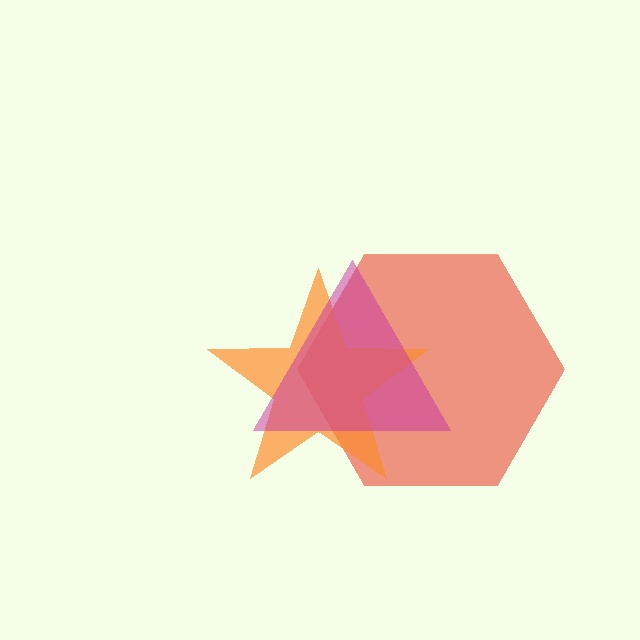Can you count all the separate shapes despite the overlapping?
Yes, there are 3 separate shapes.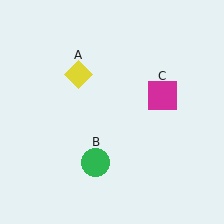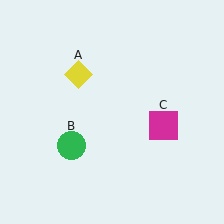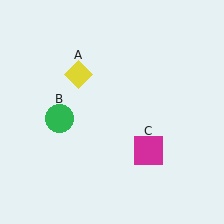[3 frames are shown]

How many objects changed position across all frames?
2 objects changed position: green circle (object B), magenta square (object C).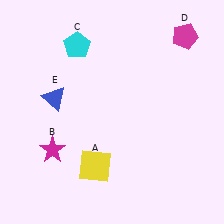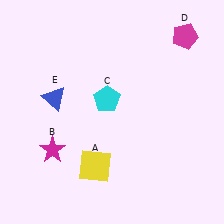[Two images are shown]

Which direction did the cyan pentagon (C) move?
The cyan pentagon (C) moved down.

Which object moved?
The cyan pentagon (C) moved down.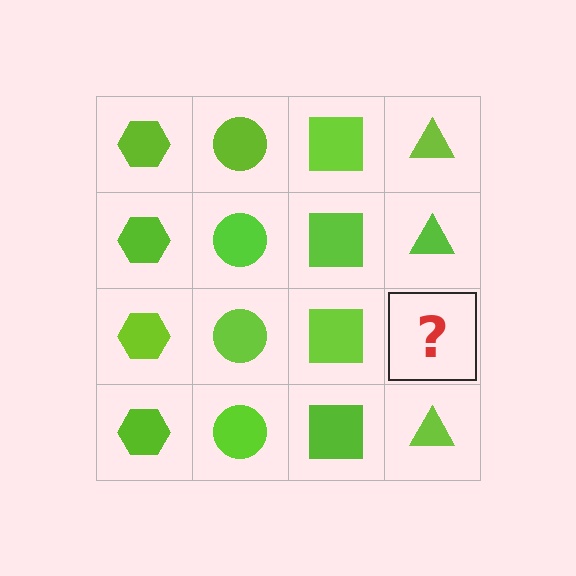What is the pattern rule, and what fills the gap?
The rule is that each column has a consistent shape. The gap should be filled with a lime triangle.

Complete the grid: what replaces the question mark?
The question mark should be replaced with a lime triangle.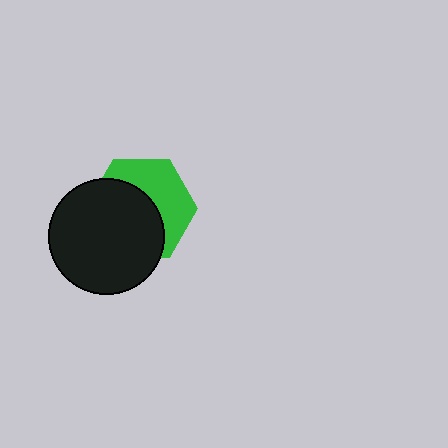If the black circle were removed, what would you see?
You would see the complete green hexagon.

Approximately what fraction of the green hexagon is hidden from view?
Roughly 56% of the green hexagon is hidden behind the black circle.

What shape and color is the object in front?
The object in front is a black circle.